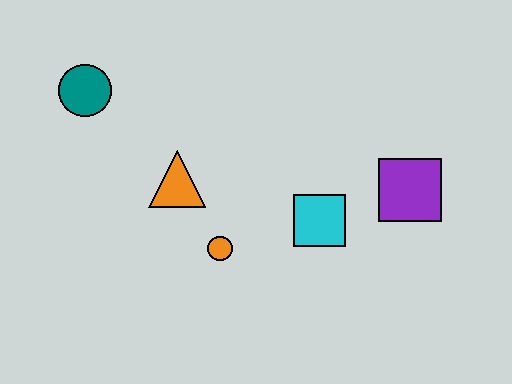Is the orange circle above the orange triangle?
No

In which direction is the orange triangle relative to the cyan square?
The orange triangle is to the left of the cyan square.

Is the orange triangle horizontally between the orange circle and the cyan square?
No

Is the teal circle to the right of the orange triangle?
No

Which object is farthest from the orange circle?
The teal circle is farthest from the orange circle.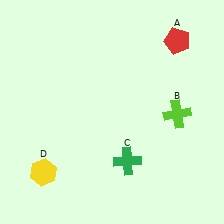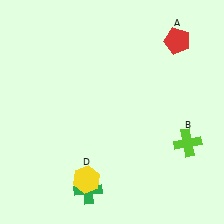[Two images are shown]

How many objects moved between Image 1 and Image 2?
3 objects moved between the two images.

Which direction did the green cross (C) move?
The green cross (C) moved left.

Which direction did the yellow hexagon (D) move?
The yellow hexagon (D) moved right.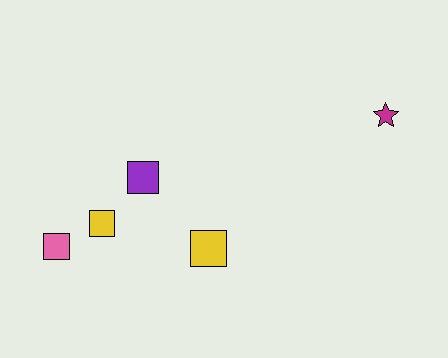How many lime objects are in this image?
There are no lime objects.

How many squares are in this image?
There are 4 squares.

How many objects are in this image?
There are 5 objects.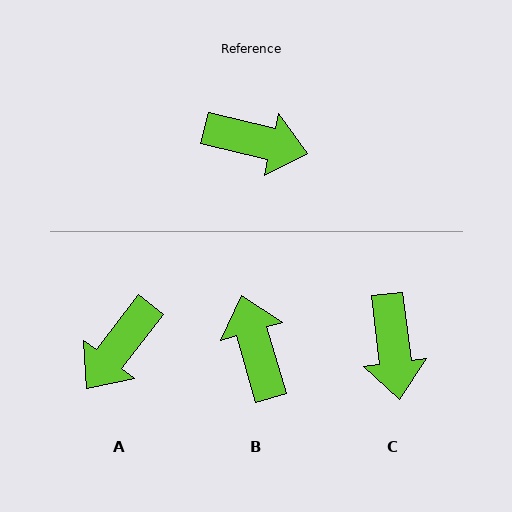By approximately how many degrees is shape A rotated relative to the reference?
Approximately 114 degrees clockwise.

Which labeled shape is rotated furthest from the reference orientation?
B, about 120 degrees away.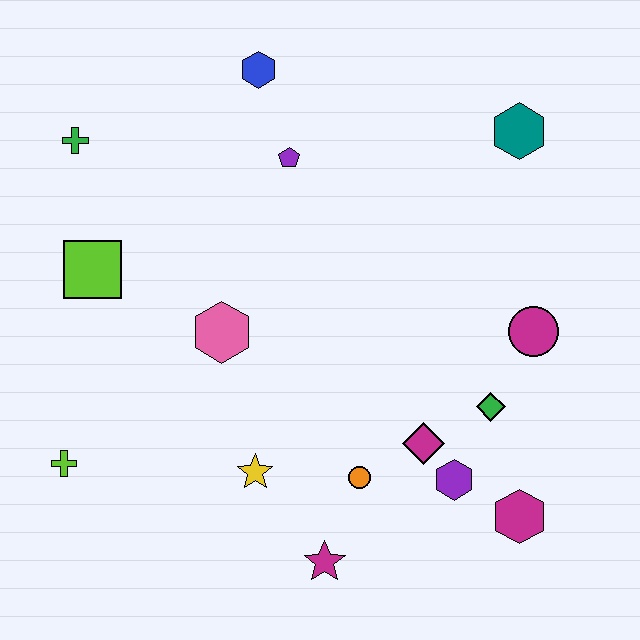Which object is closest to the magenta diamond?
The purple hexagon is closest to the magenta diamond.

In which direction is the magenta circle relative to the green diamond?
The magenta circle is above the green diamond.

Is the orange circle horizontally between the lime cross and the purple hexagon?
Yes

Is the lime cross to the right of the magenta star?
No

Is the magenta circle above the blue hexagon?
No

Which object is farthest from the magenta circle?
The green cross is farthest from the magenta circle.